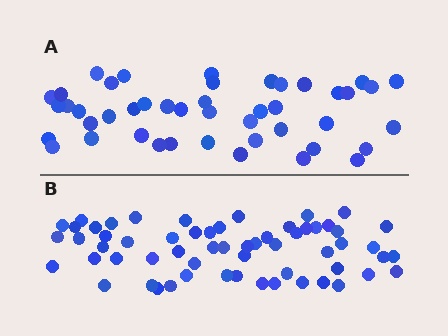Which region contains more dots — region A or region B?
Region B (the bottom region) has more dots.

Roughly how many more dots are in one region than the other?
Region B has approximately 15 more dots than region A.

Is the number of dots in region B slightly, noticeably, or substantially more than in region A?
Region B has noticeably more, but not dramatically so. The ratio is roughly 1.3 to 1.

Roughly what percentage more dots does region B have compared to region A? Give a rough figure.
About 35% more.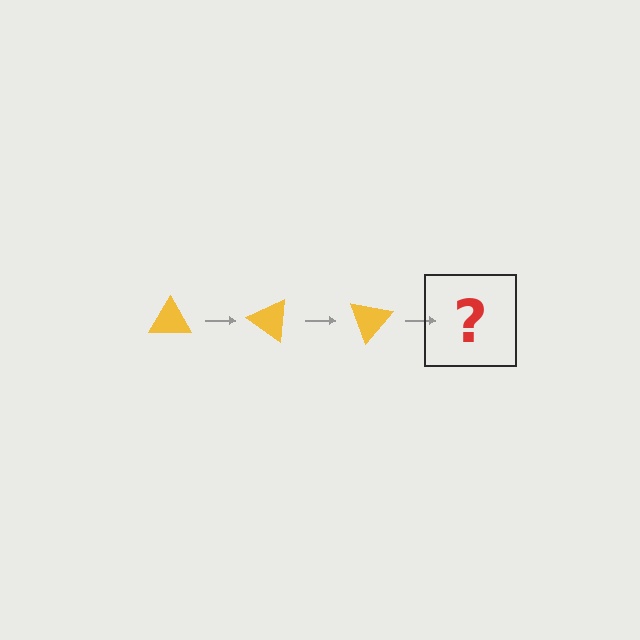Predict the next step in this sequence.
The next step is a yellow triangle rotated 105 degrees.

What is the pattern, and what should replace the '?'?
The pattern is that the triangle rotates 35 degrees each step. The '?' should be a yellow triangle rotated 105 degrees.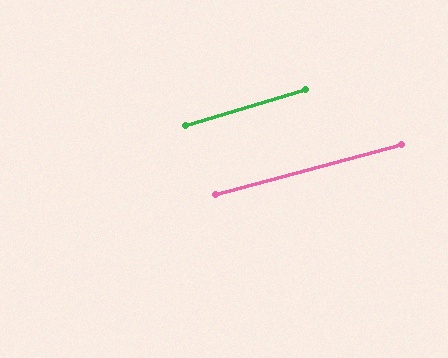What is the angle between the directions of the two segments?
Approximately 2 degrees.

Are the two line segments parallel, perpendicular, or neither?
Parallel — their directions differ by only 1.8°.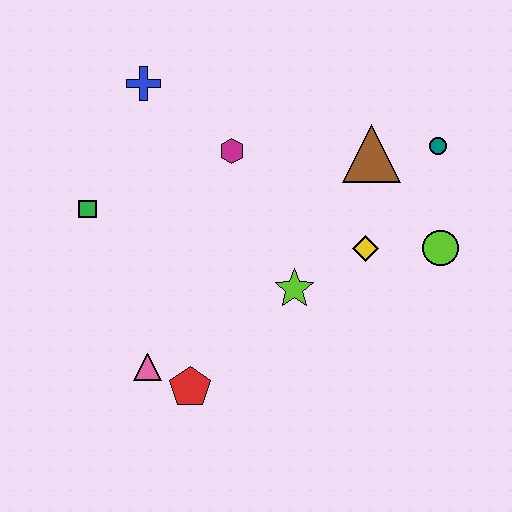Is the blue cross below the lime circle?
No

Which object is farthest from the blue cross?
The lime circle is farthest from the blue cross.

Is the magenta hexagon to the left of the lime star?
Yes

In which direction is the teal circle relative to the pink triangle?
The teal circle is to the right of the pink triangle.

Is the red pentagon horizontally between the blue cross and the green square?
No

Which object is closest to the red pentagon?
The pink triangle is closest to the red pentagon.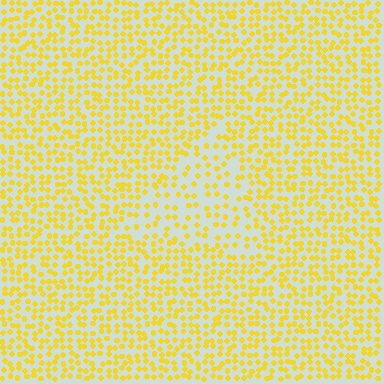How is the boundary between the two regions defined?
The boundary is defined by a change in element density (approximately 1.8x ratio). All elements are the same color, size, and shape.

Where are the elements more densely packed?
The elements are more densely packed outside the triangle boundary.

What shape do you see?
I see a triangle.